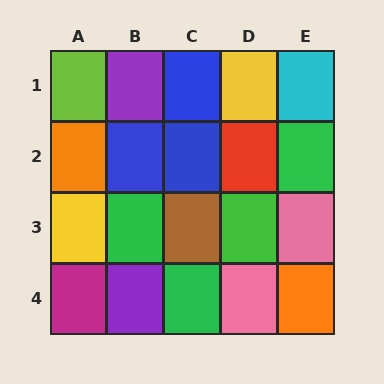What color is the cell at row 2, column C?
Blue.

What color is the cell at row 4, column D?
Pink.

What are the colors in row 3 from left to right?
Yellow, green, brown, green, pink.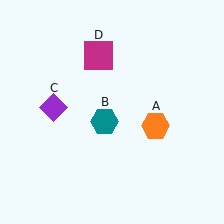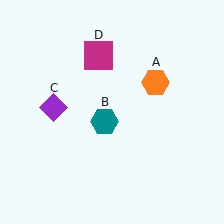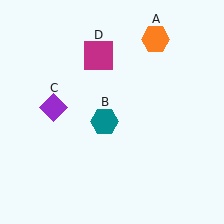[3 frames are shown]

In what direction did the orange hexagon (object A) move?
The orange hexagon (object A) moved up.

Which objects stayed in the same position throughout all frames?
Teal hexagon (object B) and purple diamond (object C) and magenta square (object D) remained stationary.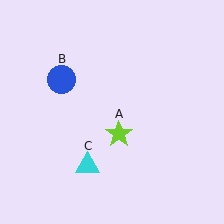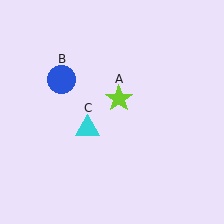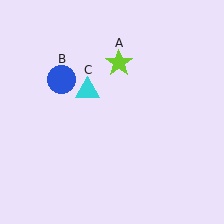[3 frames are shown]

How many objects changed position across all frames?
2 objects changed position: lime star (object A), cyan triangle (object C).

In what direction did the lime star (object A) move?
The lime star (object A) moved up.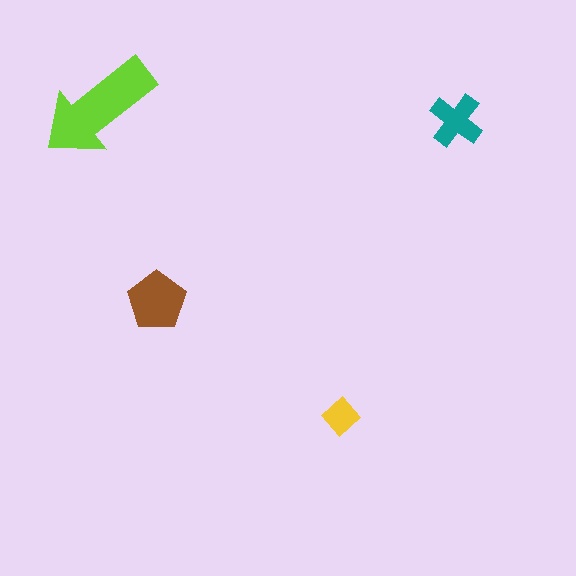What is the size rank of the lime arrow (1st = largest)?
1st.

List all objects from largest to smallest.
The lime arrow, the brown pentagon, the teal cross, the yellow diamond.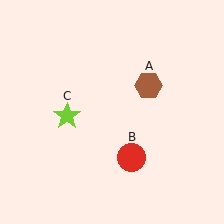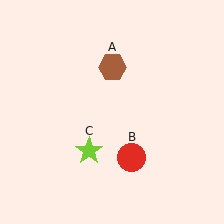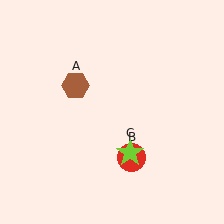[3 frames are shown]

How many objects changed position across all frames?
2 objects changed position: brown hexagon (object A), lime star (object C).